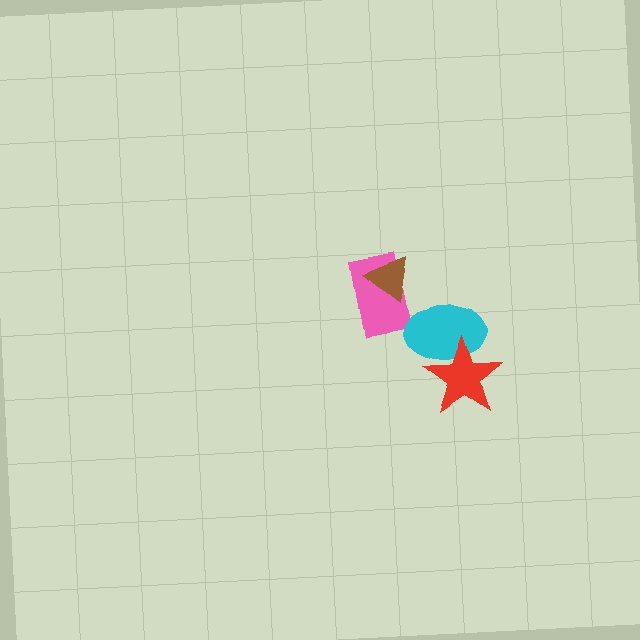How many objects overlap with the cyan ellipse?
1 object overlaps with the cyan ellipse.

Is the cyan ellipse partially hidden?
Yes, it is partially covered by another shape.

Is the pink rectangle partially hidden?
Yes, it is partially covered by another shape.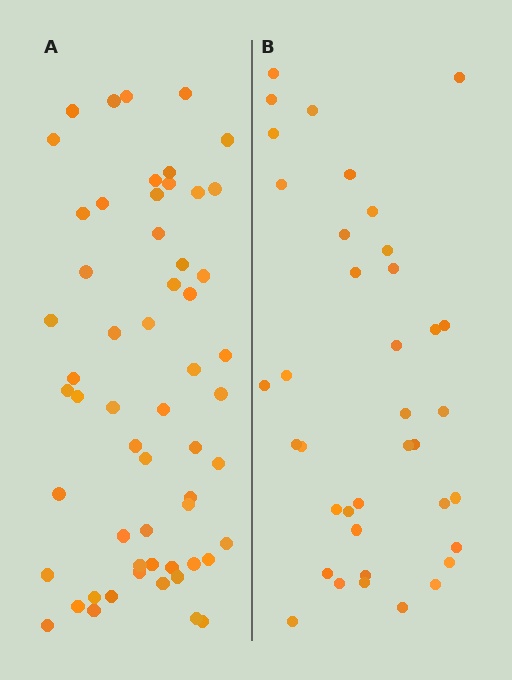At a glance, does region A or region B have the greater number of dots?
Region A (the left region) has more dots.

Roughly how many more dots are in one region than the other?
Region A has approximately 20 more dots than region B.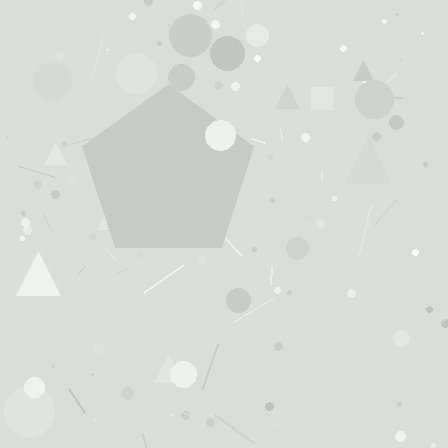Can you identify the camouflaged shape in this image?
The camouflaged shape is a pentagon.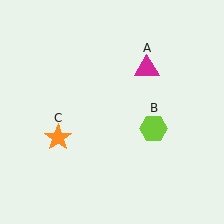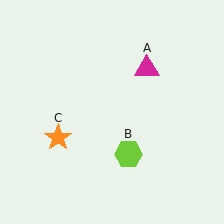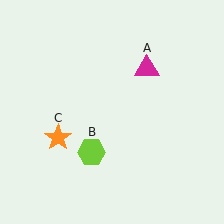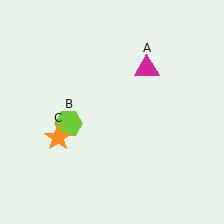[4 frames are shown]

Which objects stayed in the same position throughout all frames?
Magenta triangle (object A) and orange star (object C) remained stationary.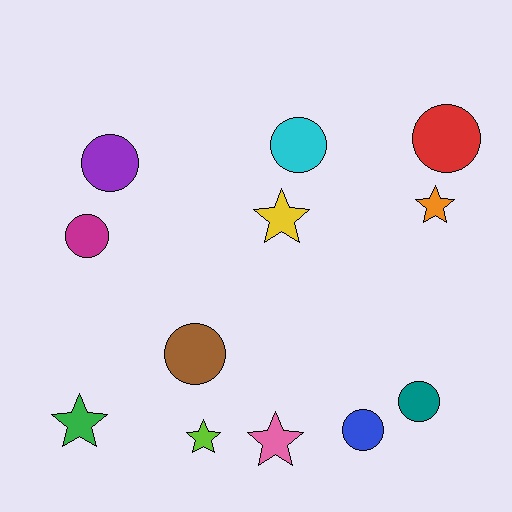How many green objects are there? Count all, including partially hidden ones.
There is 1 green object.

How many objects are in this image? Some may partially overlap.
There are 12 objects.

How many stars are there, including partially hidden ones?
There are 5 stars.